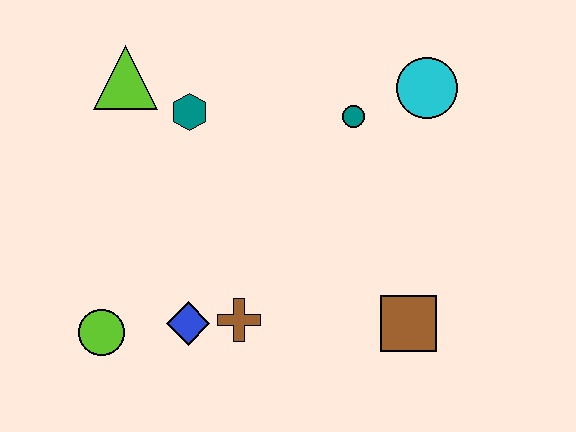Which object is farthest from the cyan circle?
The lime circle is farthest from the cyan circle.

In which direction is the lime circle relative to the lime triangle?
The lime circle is below the lime triangle.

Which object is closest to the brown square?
The brown cross is closest to the brown square.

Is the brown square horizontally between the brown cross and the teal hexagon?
No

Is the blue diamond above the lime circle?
Yes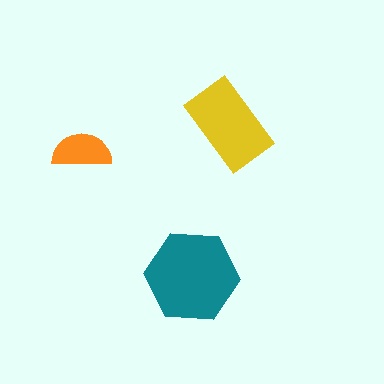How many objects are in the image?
There are 3 objects in the image.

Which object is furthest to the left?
The orange semicircle is leftmost.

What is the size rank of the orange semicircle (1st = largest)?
3rd.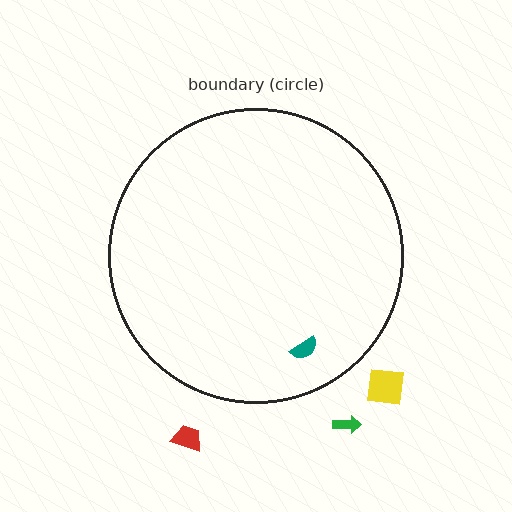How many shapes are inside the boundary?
1 inside, 3 outside.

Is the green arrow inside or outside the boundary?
Outside.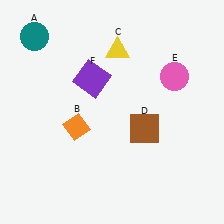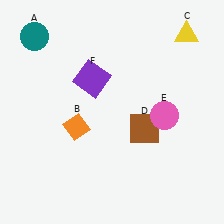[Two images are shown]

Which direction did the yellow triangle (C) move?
The yellow triangle (C) moved right.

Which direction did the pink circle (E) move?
The pink circle (E) moved down.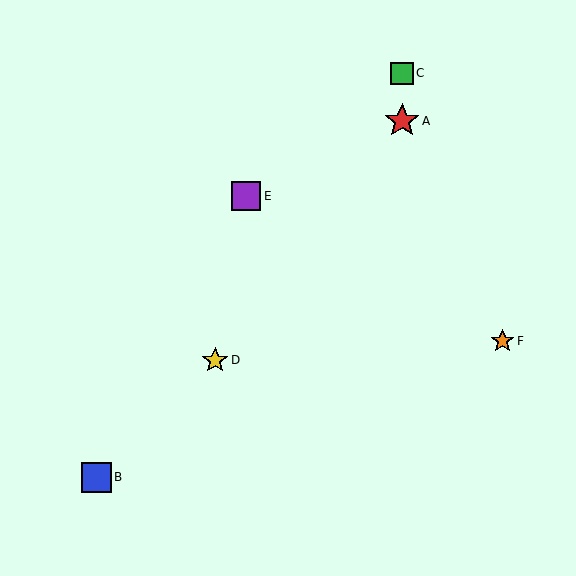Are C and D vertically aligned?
No, C is at x≈402 and D is at x≈215.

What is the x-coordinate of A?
Object A is at x≈402.